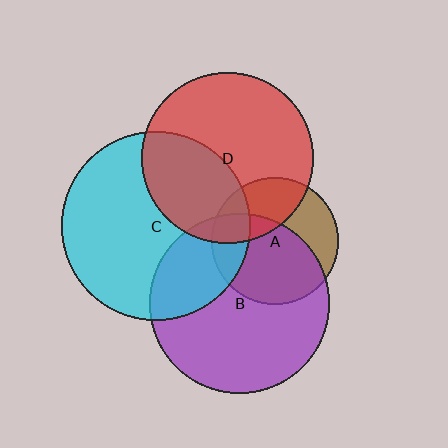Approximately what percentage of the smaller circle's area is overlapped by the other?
Approximately 60%.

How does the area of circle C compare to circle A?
Approximately 2.2 times.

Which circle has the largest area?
Circle C (cyan).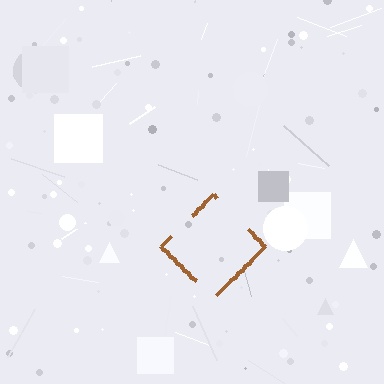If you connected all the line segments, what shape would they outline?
They would outline a diamond.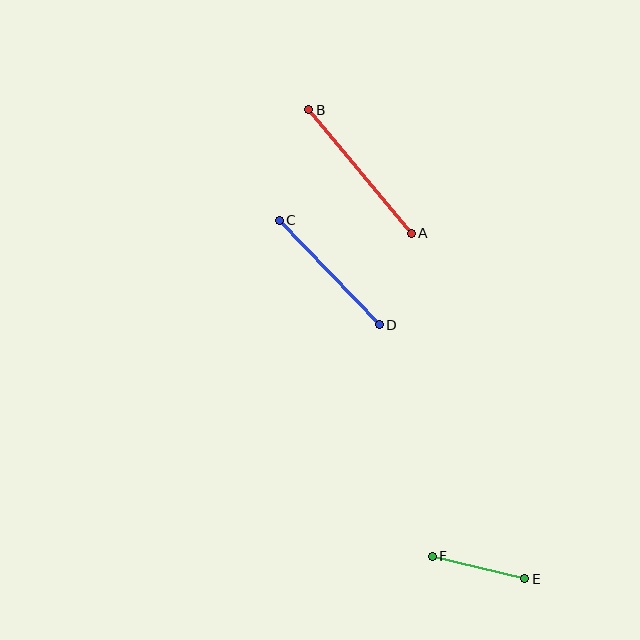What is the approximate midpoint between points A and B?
The midpoint is at approximately (360, 171) pixels.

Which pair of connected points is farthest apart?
Points A and B are farthest apart.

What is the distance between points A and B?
The distance is approximately 160 pixels.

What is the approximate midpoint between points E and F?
The midpoint is at approximately (479, 567) pixels.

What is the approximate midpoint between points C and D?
The midpoint is at approximately (329, 272) pixels.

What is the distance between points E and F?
The distance is approximately 95 pixels.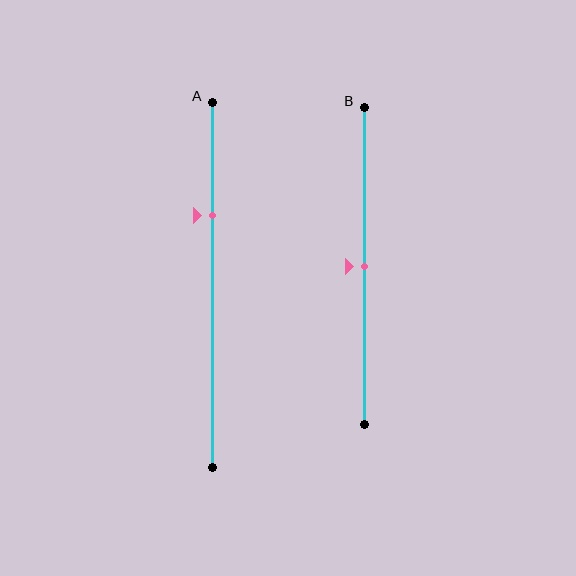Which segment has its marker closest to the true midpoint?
Segment B has its marker closest to the true midpoint.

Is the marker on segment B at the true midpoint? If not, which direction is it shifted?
Yes, the marker on segment B is at the true midpoint.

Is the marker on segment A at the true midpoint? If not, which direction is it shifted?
No, the marker on segment A is shifted upward by about 19% of the segment length.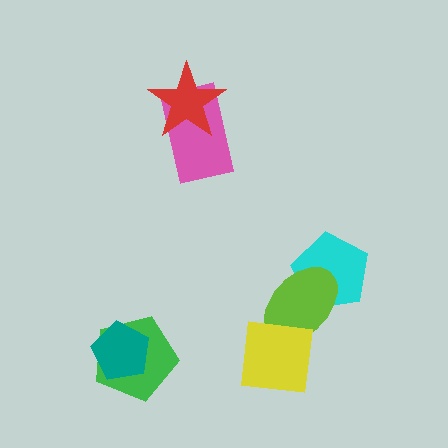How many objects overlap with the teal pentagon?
1 object overlaps with the teal pentagon.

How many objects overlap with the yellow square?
1 object overlaps with the yellow square.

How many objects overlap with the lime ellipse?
2 objects overlap with the lime ellipse.